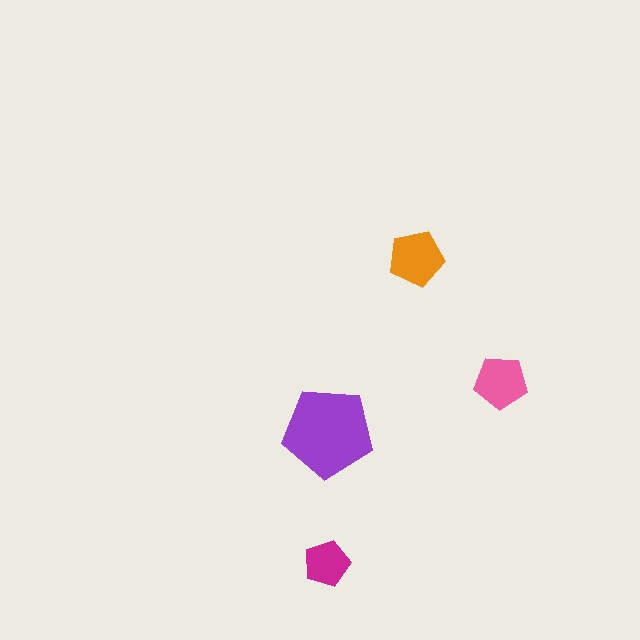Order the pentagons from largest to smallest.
the purple one, the orange one, the pink one, the magenta one.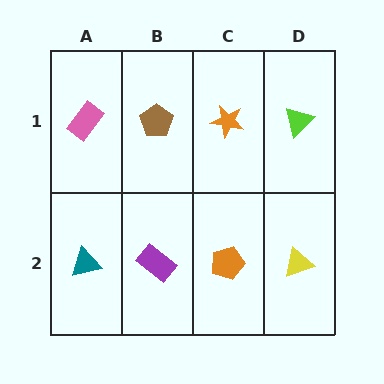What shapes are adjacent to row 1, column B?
A purple rectangle (row 2, column B), a pink rectangle (row 1, column A), an orange star (row 1, column C).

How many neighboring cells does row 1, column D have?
2.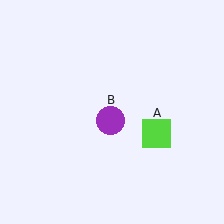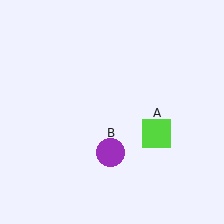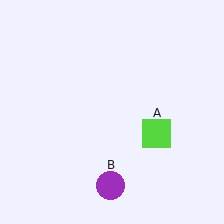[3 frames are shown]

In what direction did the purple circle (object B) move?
The purple circle (object B) moved down.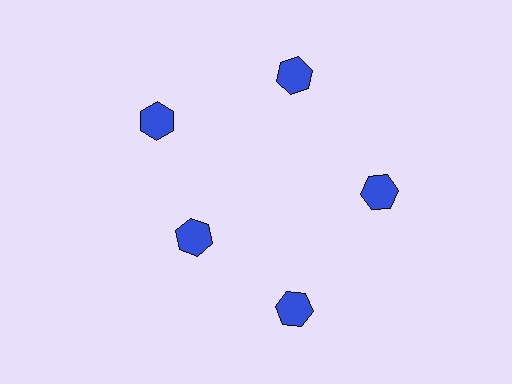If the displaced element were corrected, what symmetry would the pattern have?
It would have 5-fold rotational symmetry — the pattern would map onto itself every 72 degrees.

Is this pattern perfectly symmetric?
No. The 5 blue hexagons are arranged in a ring, but one element near the 8 o'clock position is pulled inward toward the center, breaking the 5-fold rotational symmetry.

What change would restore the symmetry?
The symmetry would be restored by moving it outward, back onto the ring so that all 5 hexagons sit at equal angles and equal distance from the center.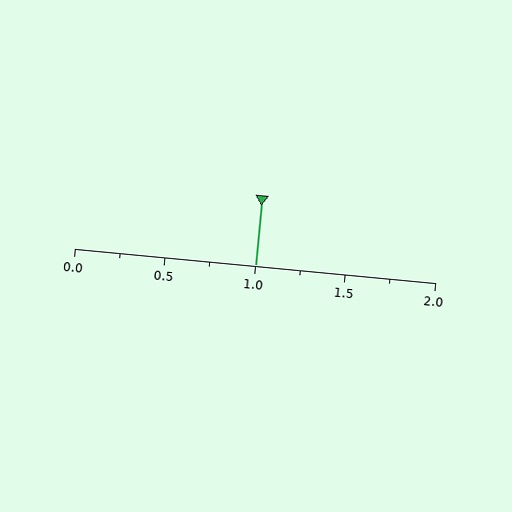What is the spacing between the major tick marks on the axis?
The major ticks are spaced 0.5 apart.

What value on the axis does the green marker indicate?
The marker indicates approximately 1.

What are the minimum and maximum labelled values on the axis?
The axis runs from 0.0 to 2.0.